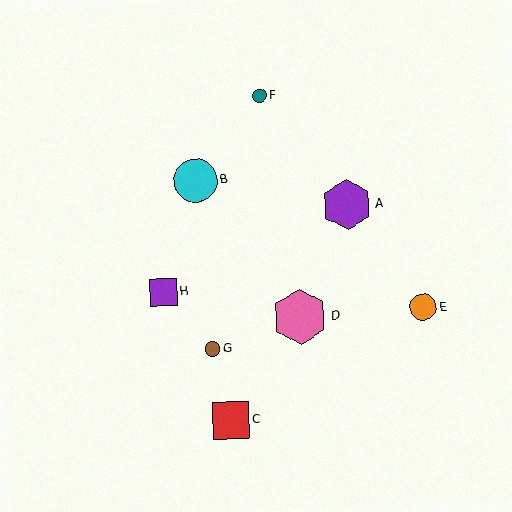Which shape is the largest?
The pink hexagon (labeled D) is the largest.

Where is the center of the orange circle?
The center of the orange circle is at (423, 307).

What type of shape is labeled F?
Shape F is a teal circle.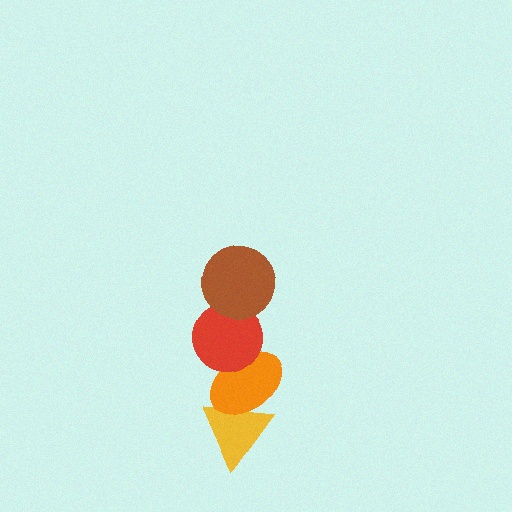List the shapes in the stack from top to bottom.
From top to bottom: the brown circle, the red circle, the orange ellipse, the yellow triangle.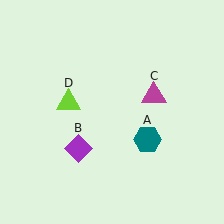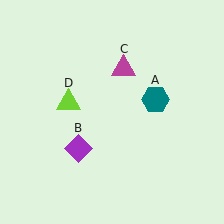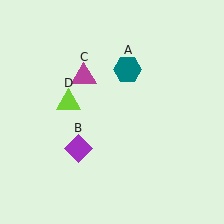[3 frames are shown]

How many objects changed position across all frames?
2 objects changed position: teal hexagon (object A), magenta triangle (object C).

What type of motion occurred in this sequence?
The teal hexagon (object A), magenta triangle (object C) rotated counterclockwise around the center of the scene.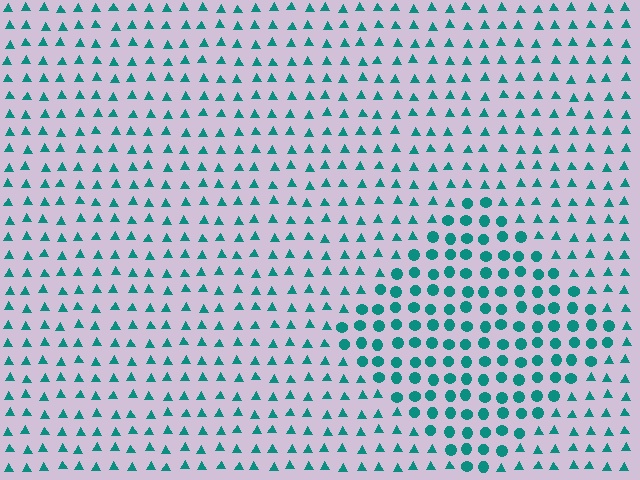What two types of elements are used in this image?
The image uses circles inside the diamond region and triangles outside it.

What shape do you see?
I see a diamond.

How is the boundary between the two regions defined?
The boundary is defined by a change in element shape: circles inside vs. triangles outside. All elements share the same color and spacing.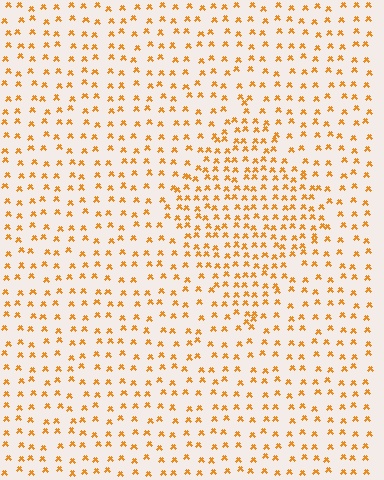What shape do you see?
I see a diamond.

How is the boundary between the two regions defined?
The boundary is defined by a change in element density (approximately 1.8x ratio). All elements are the same color, size, and shape.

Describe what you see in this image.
The image contains small orange elements arranged at two different densities. A diamond-shaped region is visible where the elements are more densely packed than the surrounding area.